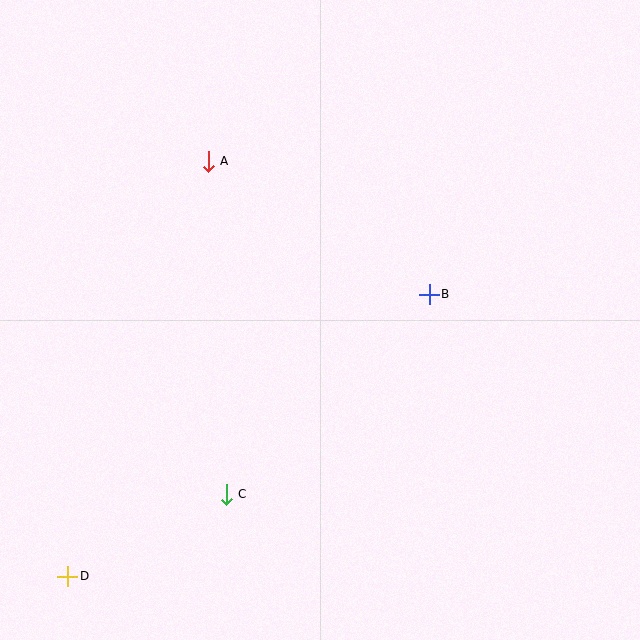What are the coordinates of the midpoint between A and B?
The midpoint between A and B is at (319, 228).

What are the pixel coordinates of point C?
Point C is at (226, 494).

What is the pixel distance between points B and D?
The distance between B and D is 459 pixels.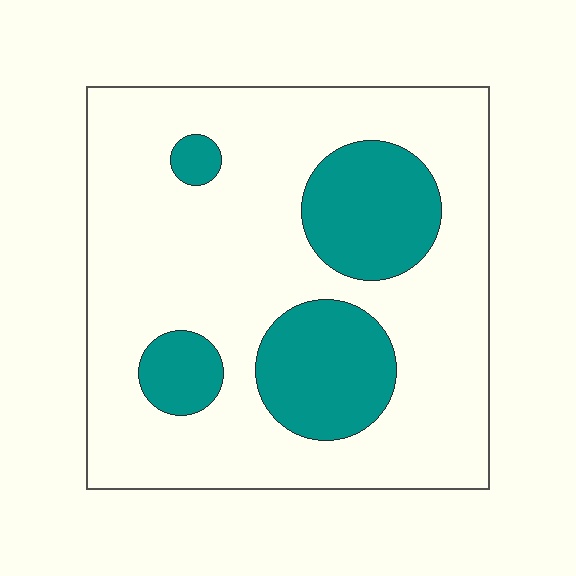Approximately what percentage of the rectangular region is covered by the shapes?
Approximately 25%.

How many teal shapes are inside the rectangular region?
4.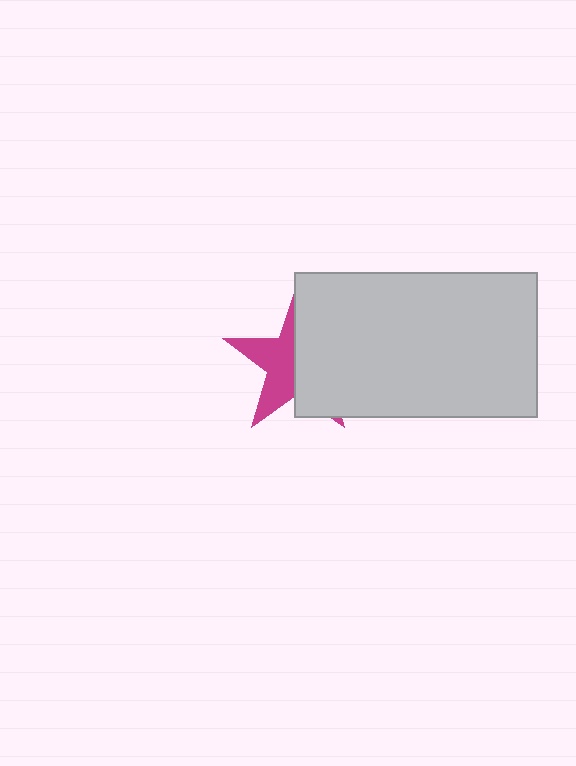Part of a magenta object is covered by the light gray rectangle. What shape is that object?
It is a star.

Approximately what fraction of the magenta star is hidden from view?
Roughly 56% of the magenta star is hidden behind the light gray rectangle.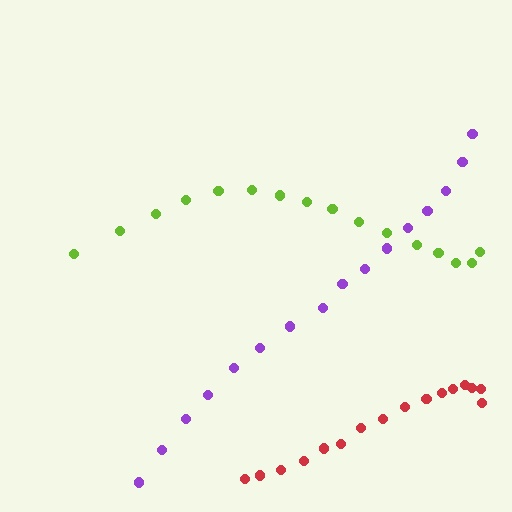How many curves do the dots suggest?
There are 3 distinct paths.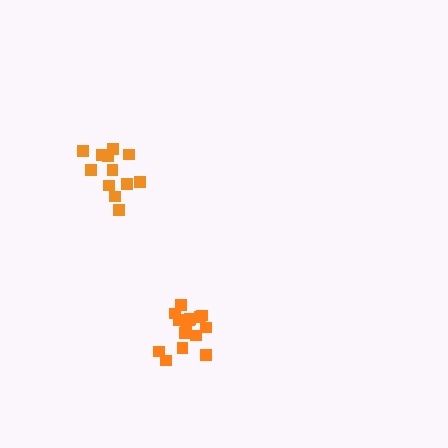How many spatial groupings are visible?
There are 2 spatial groupings.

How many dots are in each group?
Group 1: 15 dots, Group 2: 12 dots (27 total).